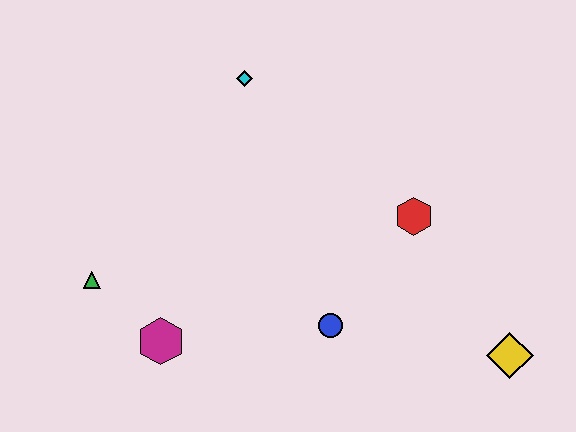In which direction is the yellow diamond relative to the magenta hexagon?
The yellow diamond is to the right of the magenta hexagon.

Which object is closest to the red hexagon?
The blue circle is closest to the red hexagon.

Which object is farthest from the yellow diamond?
The green triangle is farthest from the yellow diamond.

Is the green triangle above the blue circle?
Yes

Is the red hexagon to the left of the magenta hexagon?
No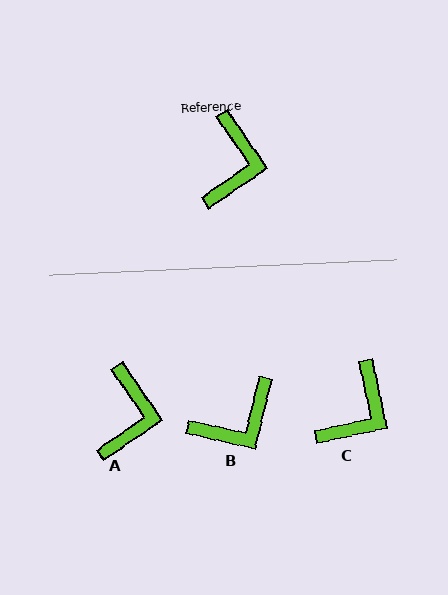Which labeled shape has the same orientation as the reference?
A.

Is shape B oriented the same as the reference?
No, it is off by about 48 degrees.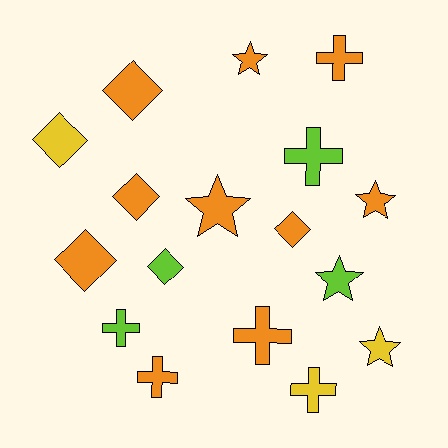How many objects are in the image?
There are 17 objects.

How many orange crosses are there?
There are 3 orange crosses.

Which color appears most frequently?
Orange, with 10 objects.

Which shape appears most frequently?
Diamond, with 6 objects.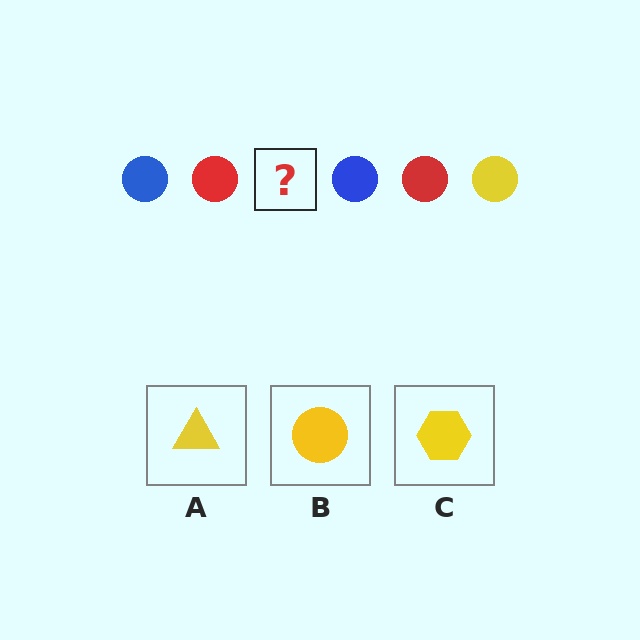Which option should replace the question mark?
Option B.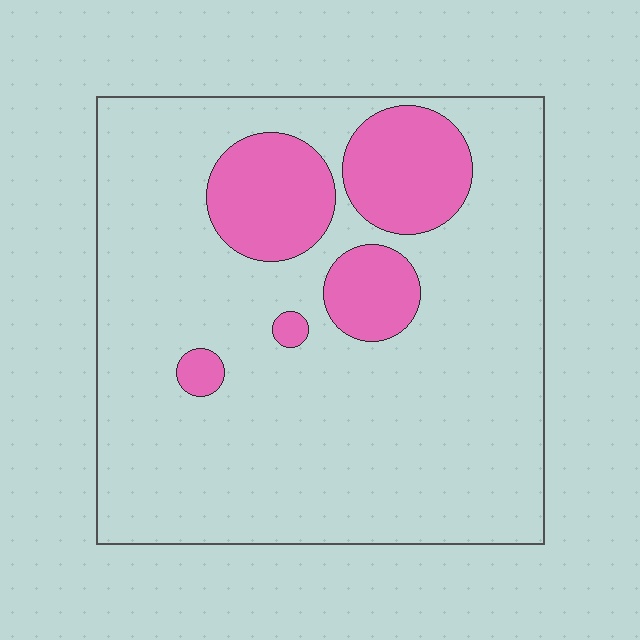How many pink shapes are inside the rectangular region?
5.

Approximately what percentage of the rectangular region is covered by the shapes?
Approximately 20%.